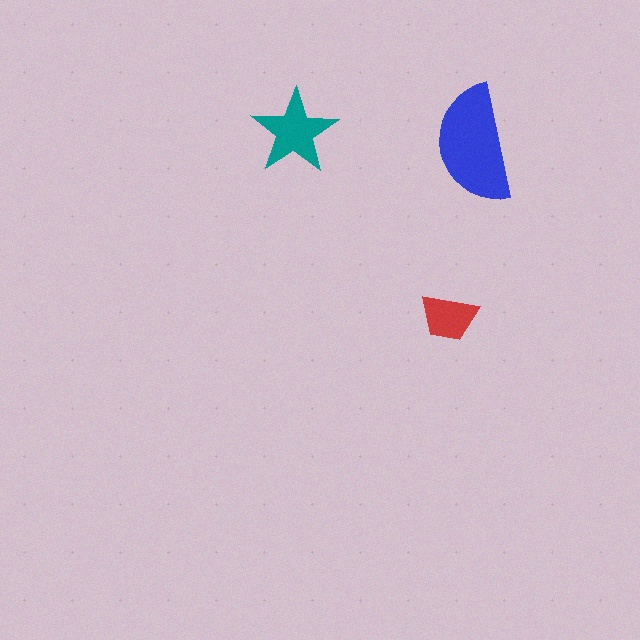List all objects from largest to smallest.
The blue semicircle, the teal star, the red trapezoid.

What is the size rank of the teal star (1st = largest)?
2nd.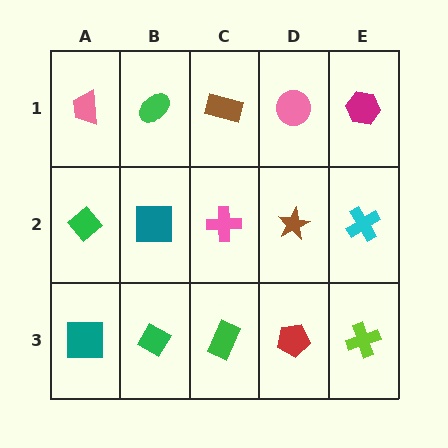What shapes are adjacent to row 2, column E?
A magenta hexagon (row 1, column E), a lime cross (row 3, column E), a brown star (row 2, column D).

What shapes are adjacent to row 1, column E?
A cyan cross (row 2, column E), a pink circle (row 1, column D).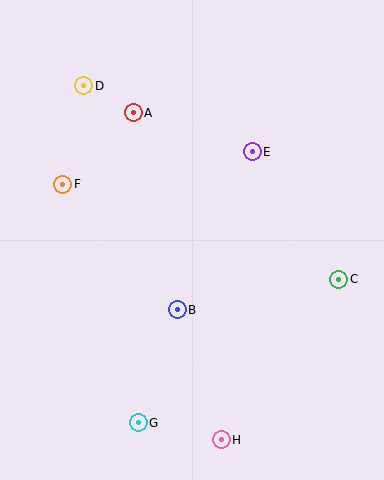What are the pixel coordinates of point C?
Point C is at (339, 279).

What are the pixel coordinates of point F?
Point F is at (63, 184).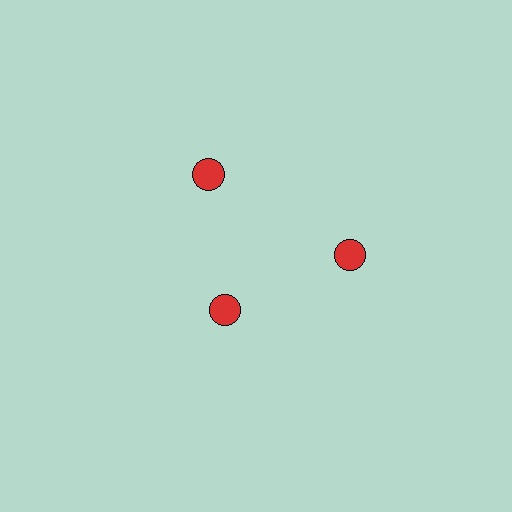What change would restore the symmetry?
The symmetry would be restored by moving it outward, back onto the ring so that all 3 circles sit at equal angles and equal distance from the center.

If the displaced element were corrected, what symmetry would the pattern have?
It would have 3-fold rotational symmetry — the pattern would map onto itself every 120 degrees.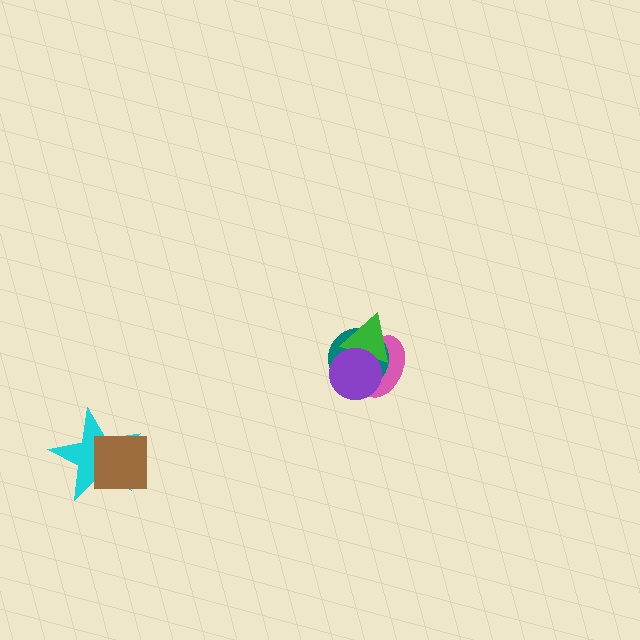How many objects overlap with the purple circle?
3 objects overlap with the purple circle.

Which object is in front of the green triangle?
The purple circle is in front of the green triangle.